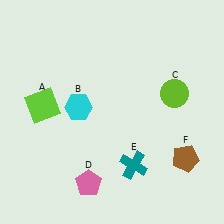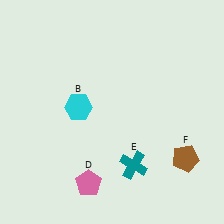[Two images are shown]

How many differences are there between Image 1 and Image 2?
There are 2 differences between the two images.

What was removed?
The lime circle (C), the lime square (A) were removed in Image 2.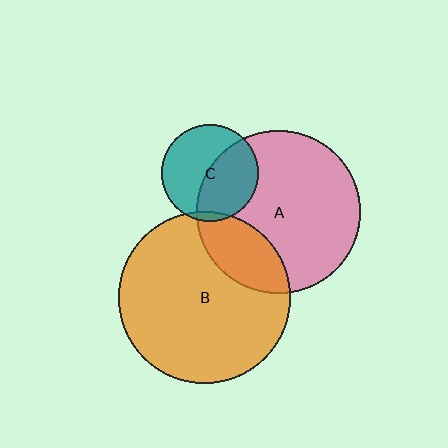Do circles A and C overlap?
Yes.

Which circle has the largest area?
Circle B (orange).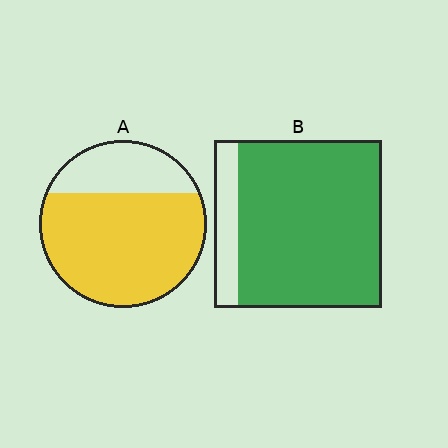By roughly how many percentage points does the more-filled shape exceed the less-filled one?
By roughly 15 percentage points (B over A).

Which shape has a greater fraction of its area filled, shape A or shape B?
Shape B.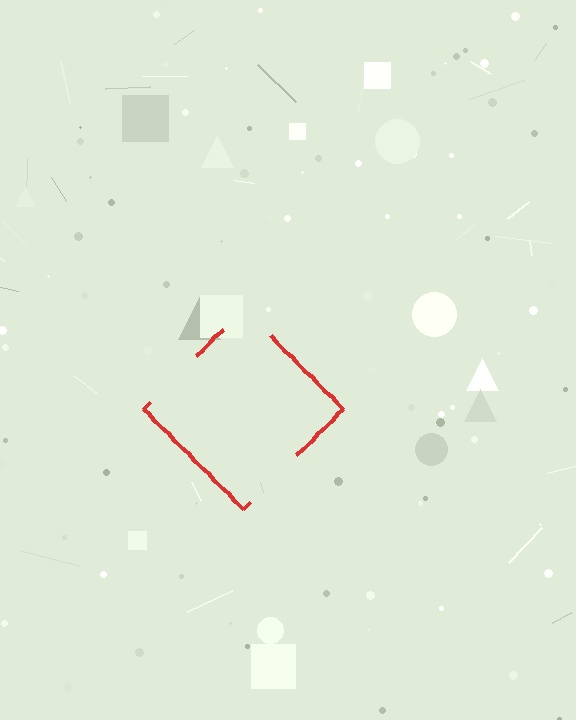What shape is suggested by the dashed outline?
The dashed outline suggests a diamond.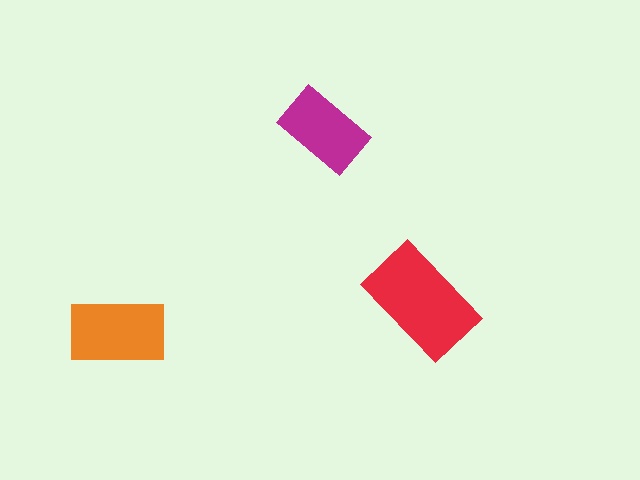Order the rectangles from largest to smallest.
the red one, the orange one, the magenta one.